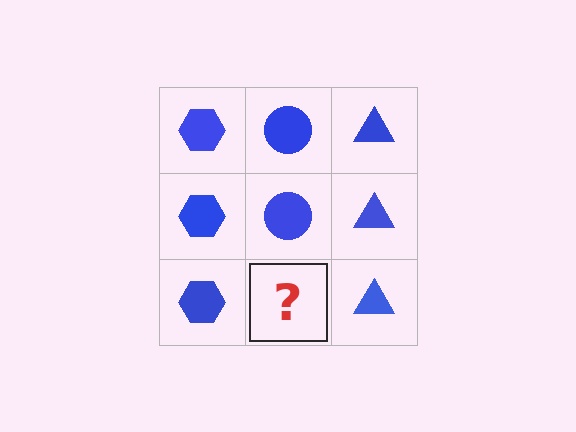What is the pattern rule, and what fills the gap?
The rule is that each column has a consistent shape. The gap should be filled with a blue circle.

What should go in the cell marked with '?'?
The missing cell should contain a blue circle.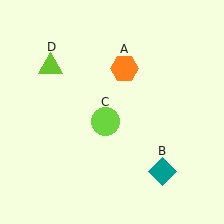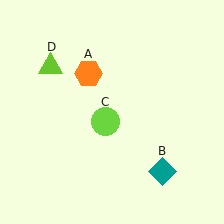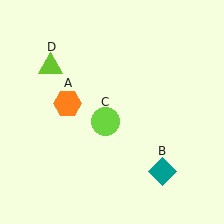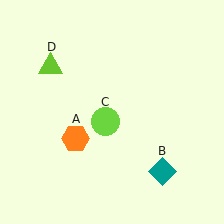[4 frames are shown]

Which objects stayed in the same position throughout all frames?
Teal diamond (object B) and lime circle (object C) and lime triangle (object D) remained stationary.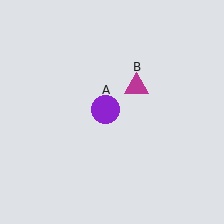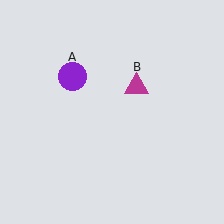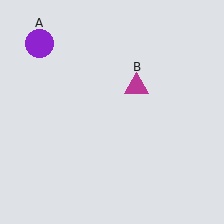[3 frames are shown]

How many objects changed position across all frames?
1 object changed position: purple circle (object A).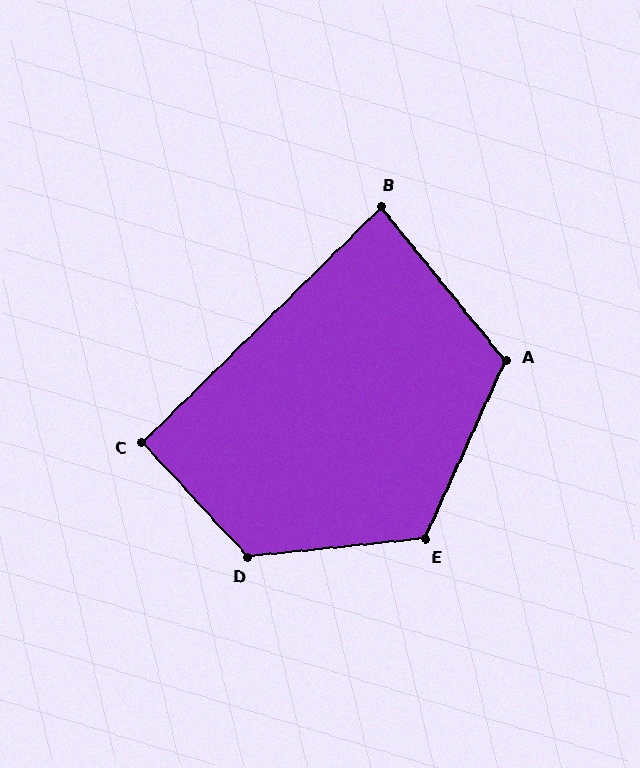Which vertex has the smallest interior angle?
B, at approximately 85 degrees.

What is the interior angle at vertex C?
Approximately 92 degrees (approximately right).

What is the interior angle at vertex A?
Approximately 117 degrees (obtuse).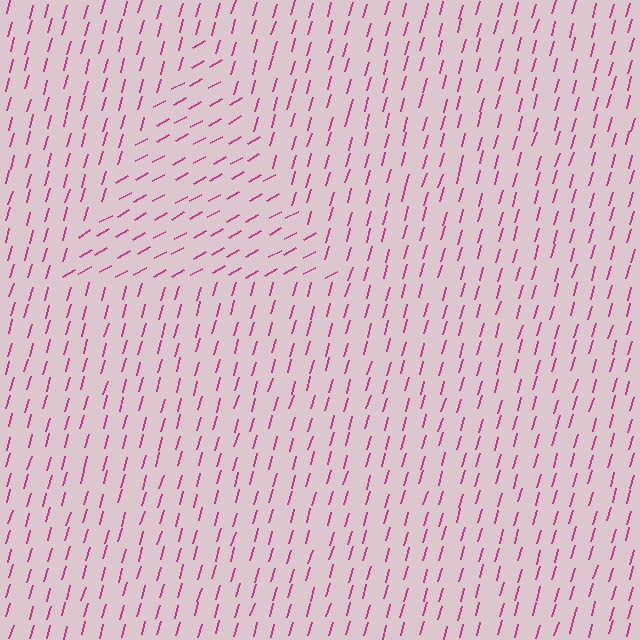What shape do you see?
I see a triangle.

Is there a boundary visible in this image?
Yes, there is a texture boundary formed by a change in line orientation.